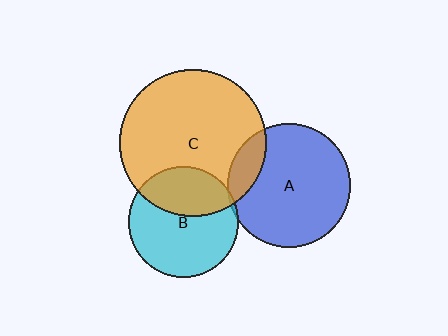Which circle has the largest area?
Circle C (orange).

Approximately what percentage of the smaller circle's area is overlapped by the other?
Approximately 15%.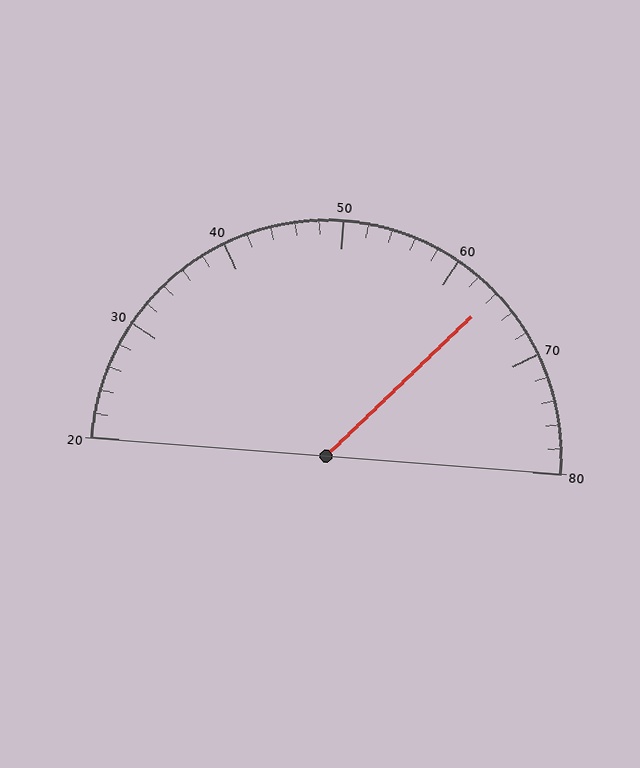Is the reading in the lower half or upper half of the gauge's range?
The reading is in the upper half of the range (20 to 80).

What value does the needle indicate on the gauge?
The needle indicates approximately 64.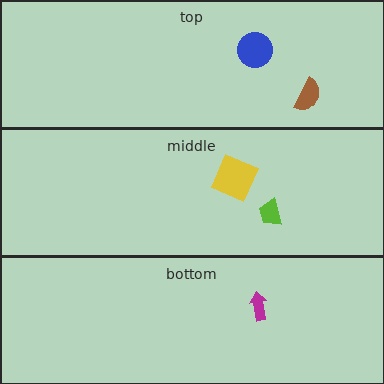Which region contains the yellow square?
The middle region.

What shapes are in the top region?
The brown semicircle, the blue circle.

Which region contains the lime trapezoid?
The middle region.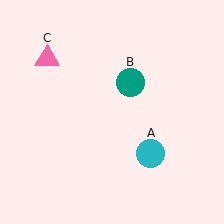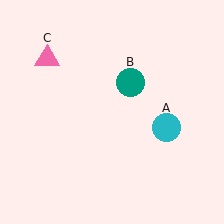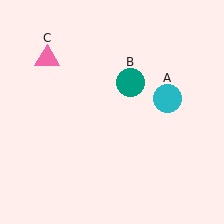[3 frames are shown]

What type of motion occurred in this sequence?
The cyan circle (object A) rotated counterclockwise around the center of the scene.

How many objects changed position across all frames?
1 object changed position: cyan circle (object A).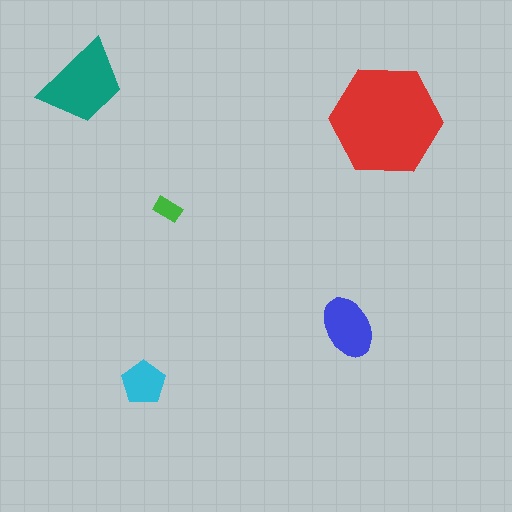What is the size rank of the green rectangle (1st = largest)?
5th.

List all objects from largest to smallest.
The red hexagon, the teal trapezoid, the blue ellipse, the cyan pentagon, the green rectangle.